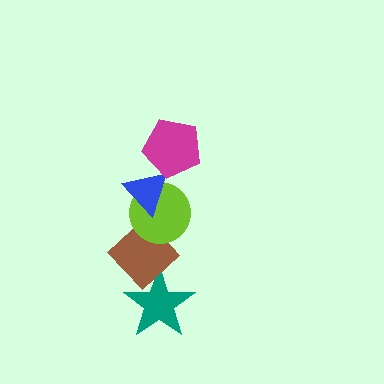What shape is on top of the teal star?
The brown diamond is on top of the teal star.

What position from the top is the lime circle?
The lime circle is 3rd from the top.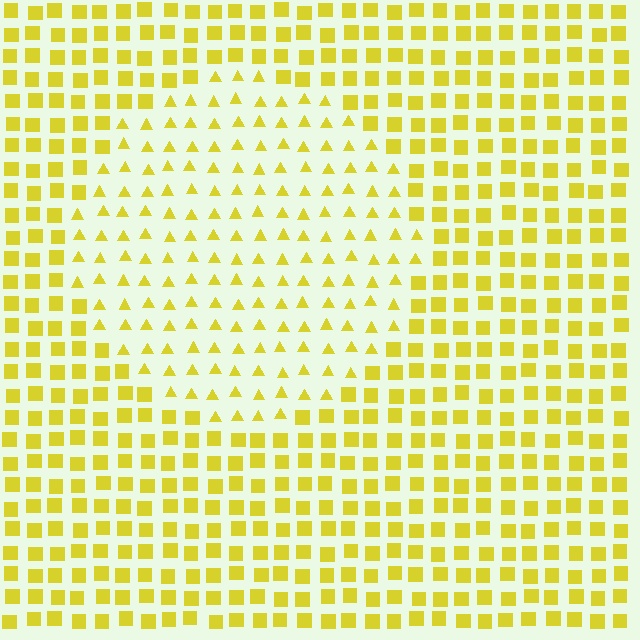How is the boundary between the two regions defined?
The boundary is defined by a change in element shape: triangles inside vs. squares outside. All elements share the same color and spacing.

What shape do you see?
I see a circle.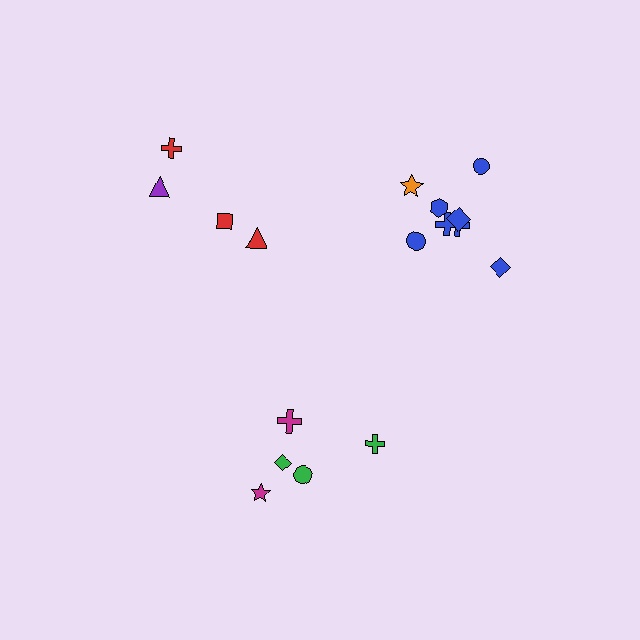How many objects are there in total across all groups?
There are 17 objects.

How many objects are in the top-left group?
There are 4 objects.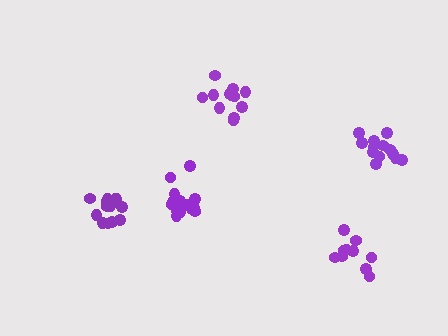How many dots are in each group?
Group 1: 14 dots, Group 2: 14 dots, Group 3: 10 dots, Group 4: 13 dots, Group 5: 15 dots (66 total).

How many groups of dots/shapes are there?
There are 5 groups.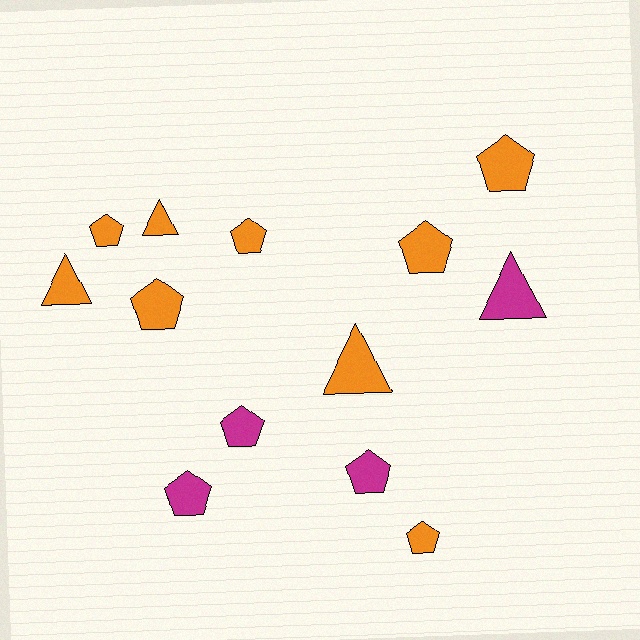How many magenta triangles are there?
There is 1 magenta triangle.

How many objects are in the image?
There are 13 objects.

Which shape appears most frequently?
Pentagon, with 9 objects.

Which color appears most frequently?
Orange, with 9 objects.